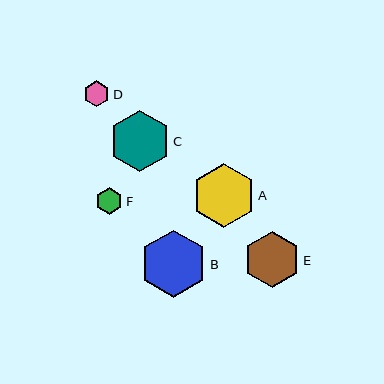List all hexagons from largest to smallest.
From largest to smallest: B, A, C, E, F, D.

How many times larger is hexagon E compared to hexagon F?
Hexagon E is approximately 2.1 times the size of hexagon F.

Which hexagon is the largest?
Hexagon B is the largest with a size of approximately 67 pixels.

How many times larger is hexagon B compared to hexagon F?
Hexagon B is approximately 2.5 times the size of hexagon F.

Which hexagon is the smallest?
Hexagon D is the smallest with a size of approximately 26 pixels.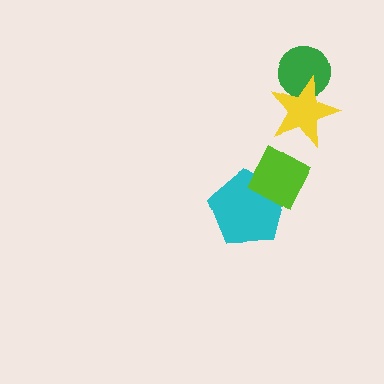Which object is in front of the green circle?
The yellow star is in front of the green circle.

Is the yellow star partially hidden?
No, no other shape covers it.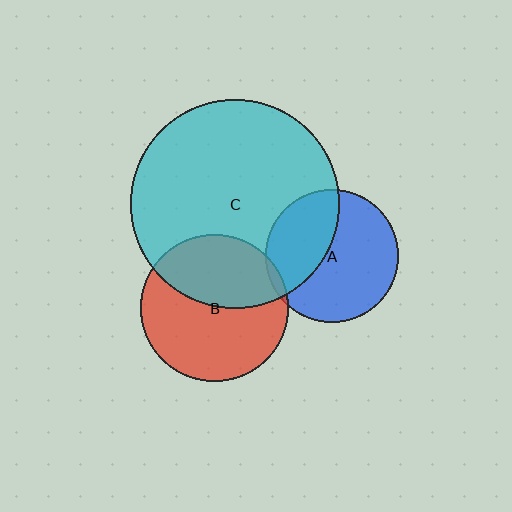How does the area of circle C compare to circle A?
Approximately 2.5 times.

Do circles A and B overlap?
Yes.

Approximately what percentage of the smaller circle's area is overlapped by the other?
Approximately 5%.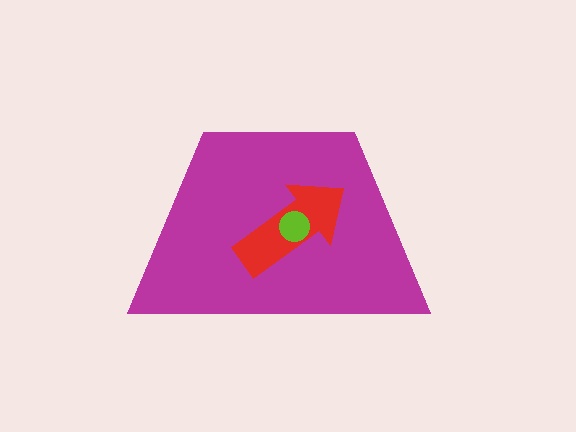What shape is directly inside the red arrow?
The lime circle.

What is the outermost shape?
The magenta trapezoid.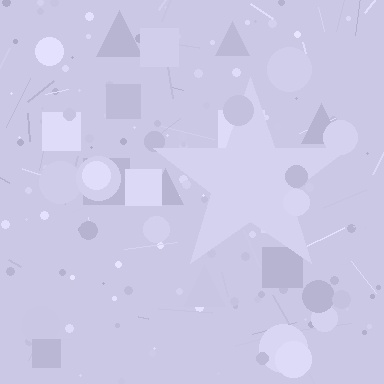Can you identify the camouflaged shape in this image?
The camouflaged shape is a star.